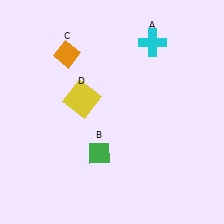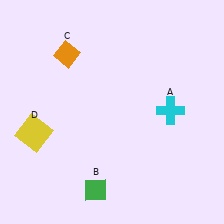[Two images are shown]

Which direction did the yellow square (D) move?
The yellow square (D) moved left.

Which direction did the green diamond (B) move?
The green diamond (B) moved down.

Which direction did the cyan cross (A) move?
The cyan cross (A) moved down.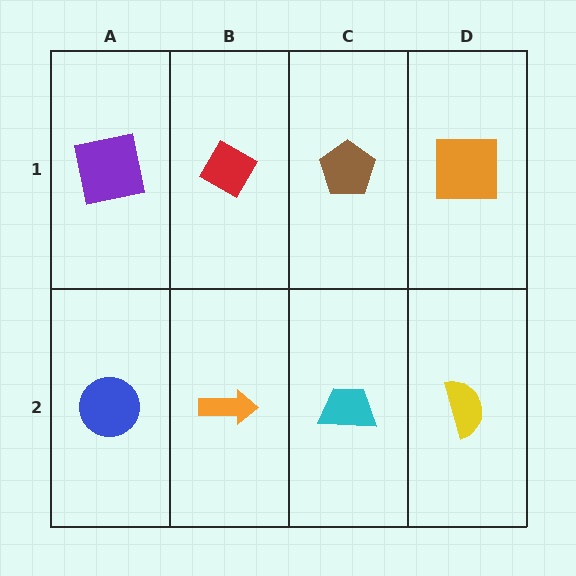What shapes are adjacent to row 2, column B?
A red diamond (row 1, column B), a blue circle (row 2, column A), a cyan trapezoid (row 2, column C).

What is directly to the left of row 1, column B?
A purple square.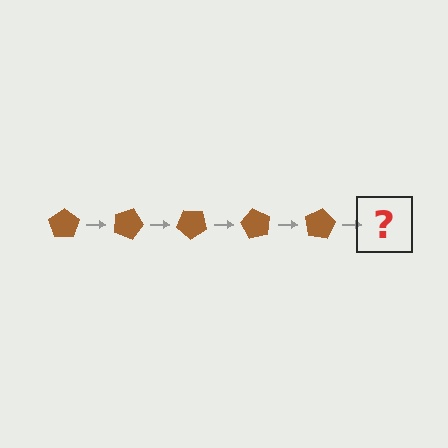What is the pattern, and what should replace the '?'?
The pattern is that the pentagon rotates 20 degrees each step. The '?' should be a brown pentagon rotated 100 degrees.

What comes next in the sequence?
The next element should be a brown pentagon rotated 100 degrees.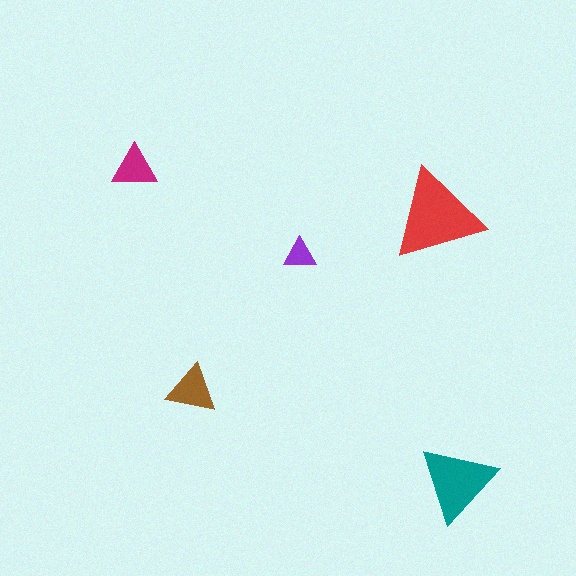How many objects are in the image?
There are 5 objects in the image.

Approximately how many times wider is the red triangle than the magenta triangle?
About 2 times wider.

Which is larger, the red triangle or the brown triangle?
The red one.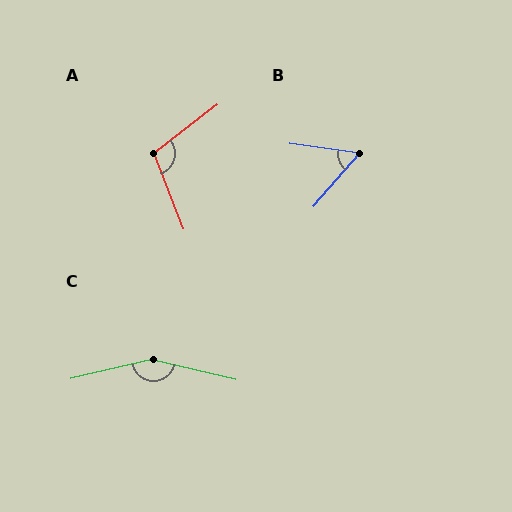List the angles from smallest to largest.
B (56°), A (106°), C (154°).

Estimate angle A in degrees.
Approximately 106 degrees.